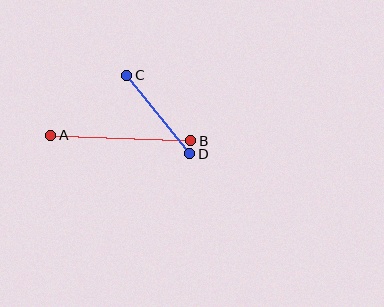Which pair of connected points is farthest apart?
Points A and B are farthest apart.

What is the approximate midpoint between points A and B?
The midpoint is at approximately (121, 138) pixels.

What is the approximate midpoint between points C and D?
The midpoint is at approximately (158, 115) pixels.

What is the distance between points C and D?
The distance is approximately 100 pixels.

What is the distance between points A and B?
The distance is approximately 140 pixels.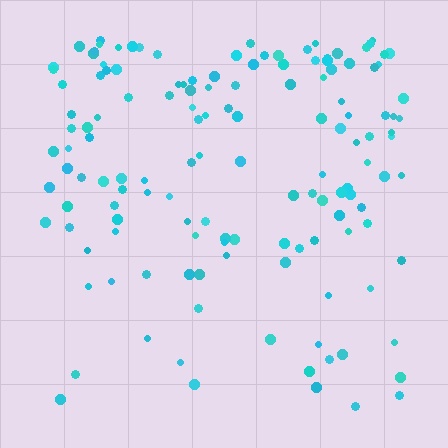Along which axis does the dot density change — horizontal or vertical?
Vertical.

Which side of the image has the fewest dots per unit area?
The bottom.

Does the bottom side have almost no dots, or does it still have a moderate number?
Still a moderate number, just noticeably fewer than the top.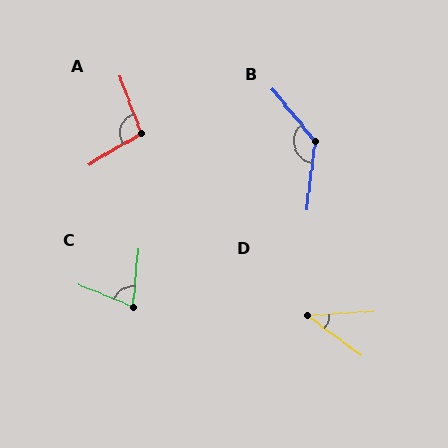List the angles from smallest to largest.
D (41°), C (73°), A (99°), B (134°).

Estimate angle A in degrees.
Approximately 99 degrees.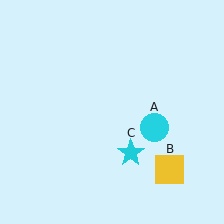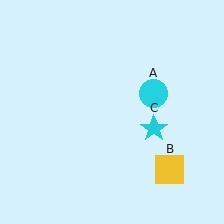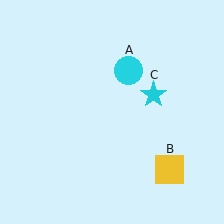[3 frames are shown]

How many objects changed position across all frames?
2 objects changed position: cyan circle (object A), cyan star (object C).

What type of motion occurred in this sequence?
The cyan circle (object A), cyan star (object C) rotated counterclockwise around the center of the scene.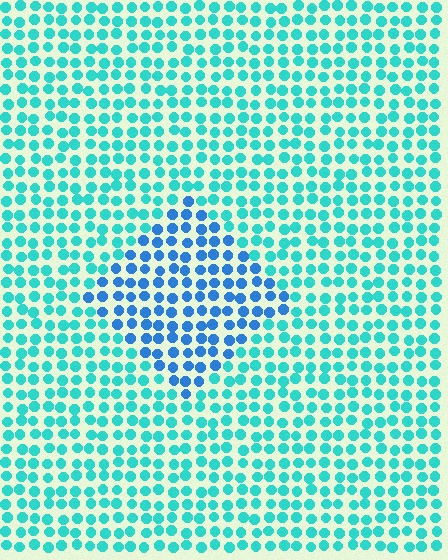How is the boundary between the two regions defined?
The boundary is defined purely by a slight shift in hue (about 36 degrees). Spacing, size, and orientation are identical on both sides.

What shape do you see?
I see a diamond.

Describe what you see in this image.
The image is filled with small cyan elements in a uniform arrangement. A diamond-shaped region is visible where the elements are tinted to a slightly different hue, forming a subtle color boundary.